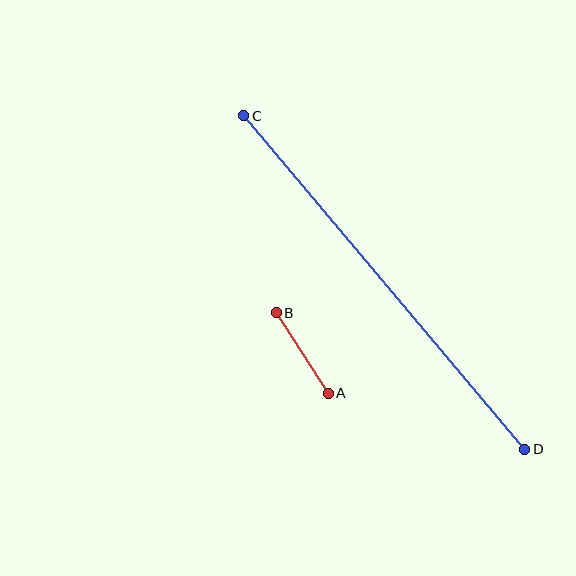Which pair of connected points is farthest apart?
Points C and D are farthest apart.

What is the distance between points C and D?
The distance is approximately 436 pixels.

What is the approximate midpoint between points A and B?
The midpoint is at approximately (302, 353) pixels.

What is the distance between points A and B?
The distance is approximately 96 pixels.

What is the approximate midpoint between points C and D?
The midpoint is at approximately (384, 282) pixels.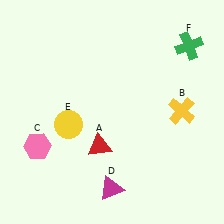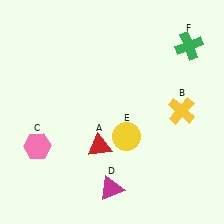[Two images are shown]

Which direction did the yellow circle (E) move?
The yellow circle (E) moved right.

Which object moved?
The yellow circle (E) moved right.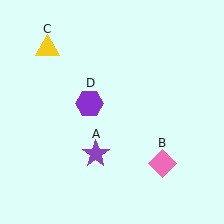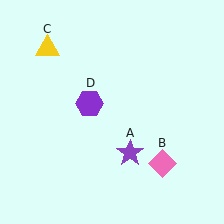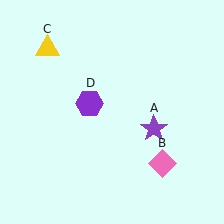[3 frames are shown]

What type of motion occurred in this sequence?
The purple star (object A) rotated counterclockwise around the center of the scene.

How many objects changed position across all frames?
1 object changed position: purple star (object A).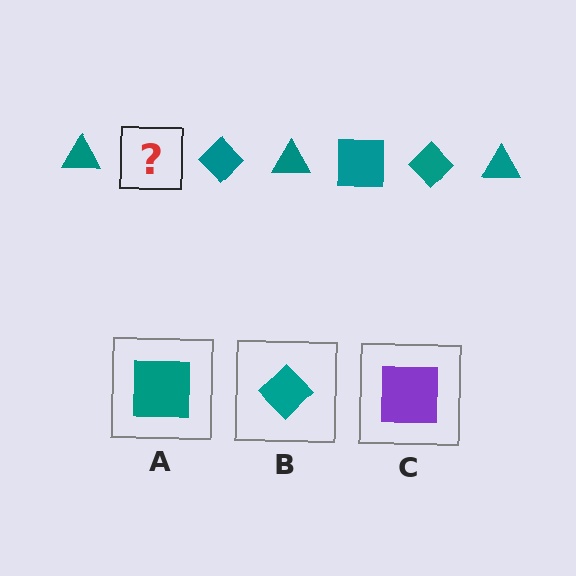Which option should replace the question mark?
Option A.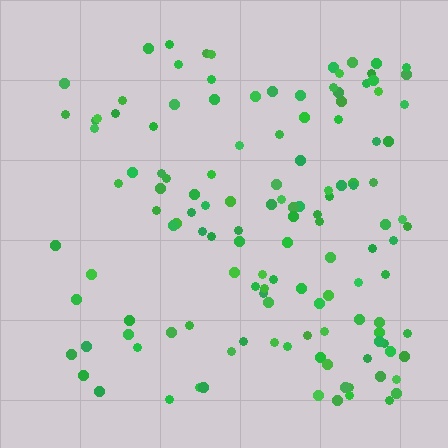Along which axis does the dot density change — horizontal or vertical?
Horizontal.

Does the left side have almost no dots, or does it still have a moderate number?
Still a moderate number, just noticeably fewer than the right.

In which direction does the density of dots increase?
From left to right, with the right side densest.